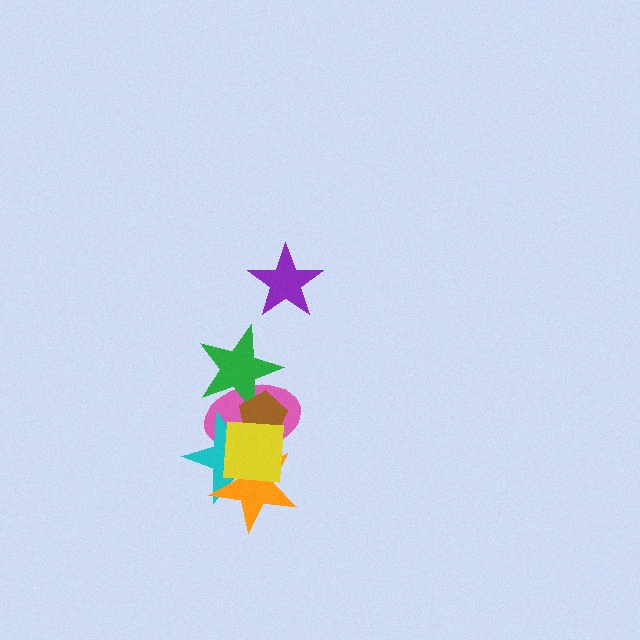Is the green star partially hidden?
Yes, it is partially covered by another shape.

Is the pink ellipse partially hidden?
Yes, it is partially covered by another shape.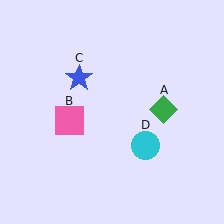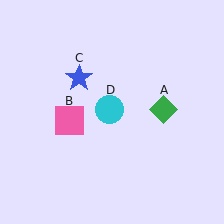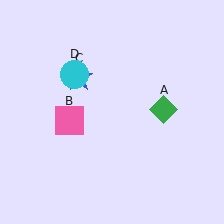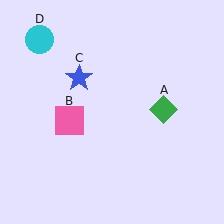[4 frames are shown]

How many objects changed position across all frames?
1 object changed position: cyan circle (object D).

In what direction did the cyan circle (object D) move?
The cyan circle (object D) moved up and to the left.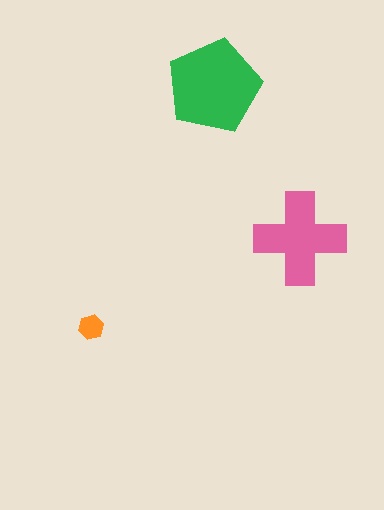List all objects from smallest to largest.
The orange hexagon, the pink cross, the green pentagon.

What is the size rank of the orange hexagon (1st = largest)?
3rd.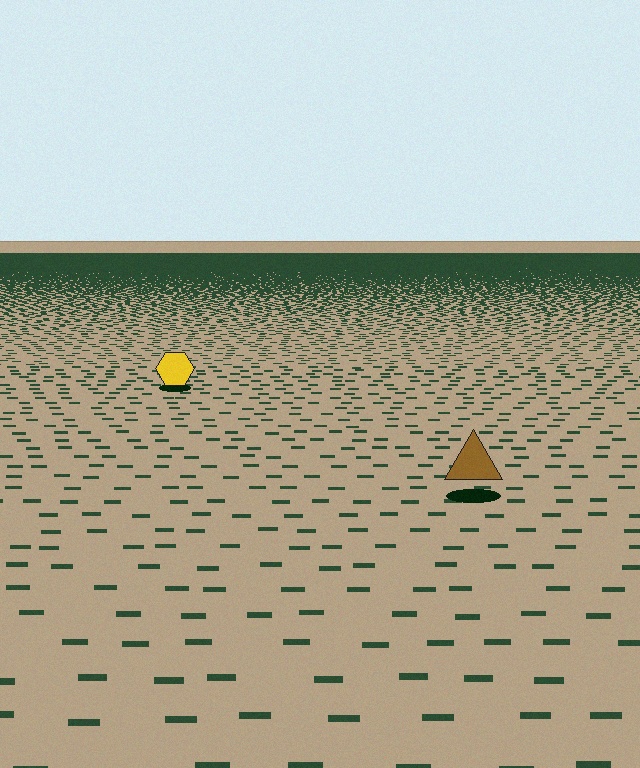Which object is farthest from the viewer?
The yellow hexagon is farthest from the viewer. It appears smaller and the ground texture around it is denser.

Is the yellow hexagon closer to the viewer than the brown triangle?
No. The brown triangle is closer — you can tell from the texture gradient: the ground texture is coarser near it.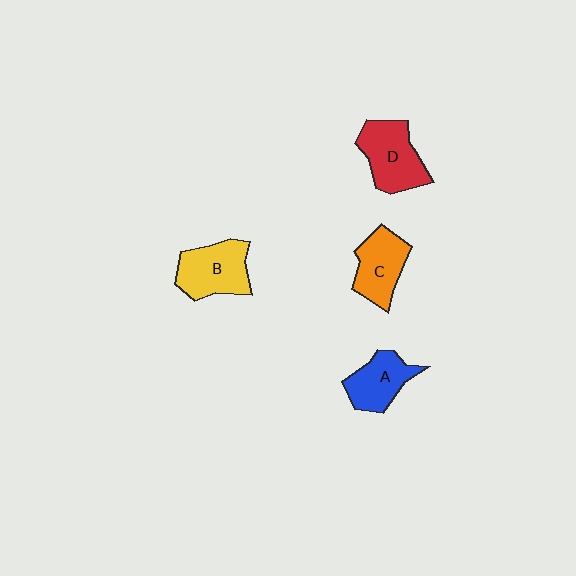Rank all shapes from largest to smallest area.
From largest to smallest: D (red), B (yellow), C (orange), A (blue).